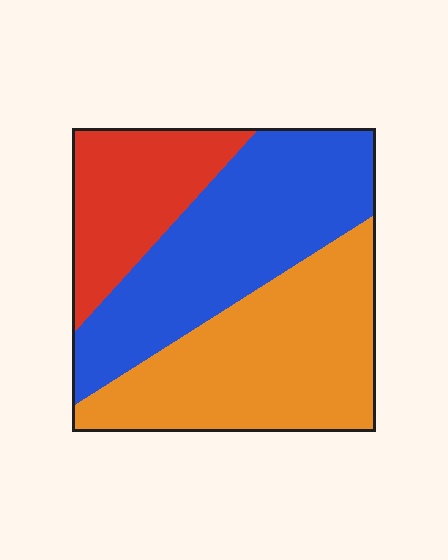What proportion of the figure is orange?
Orange covers 40% of the figure.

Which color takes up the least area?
Red, at roughly 20%.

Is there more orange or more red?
Orange.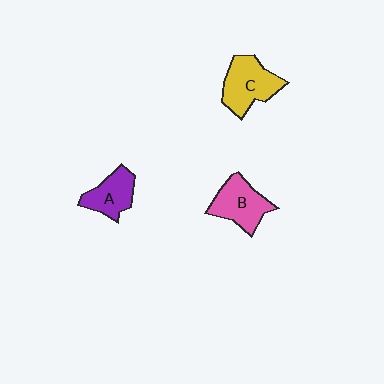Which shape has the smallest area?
Shape A (purple).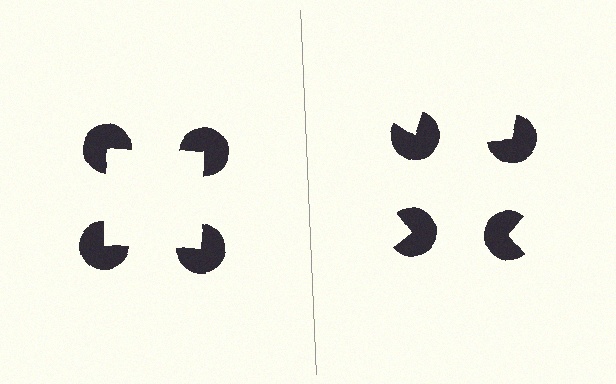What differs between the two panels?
The pac-man discs are positioned identically on both sides; only the wedge orientations differ. On the left they align to a square; on the right they are misaligned.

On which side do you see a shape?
An illusory square appears on the left side. On the right side the wedge cuts are rotated, so no coherent shape forms.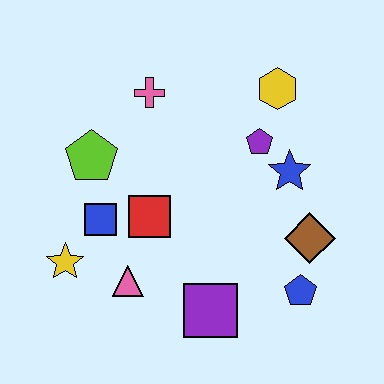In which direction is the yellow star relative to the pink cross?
The yellow star is below the pink cross.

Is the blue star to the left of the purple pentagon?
No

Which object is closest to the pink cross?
The lime pentagon is closest to the pink cross.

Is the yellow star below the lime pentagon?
Yes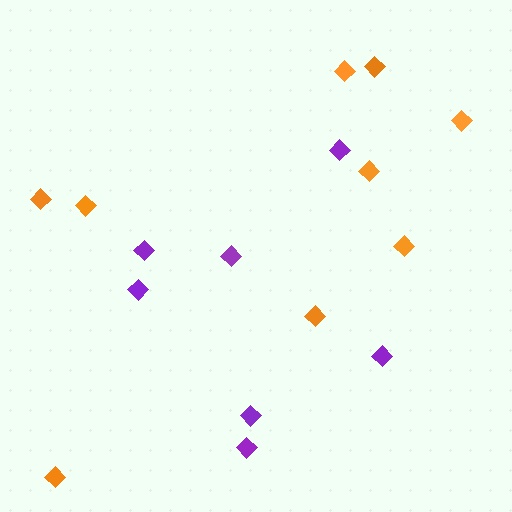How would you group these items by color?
There are 2 groups: one group of orange diamonds (9) and one group of purple diamonds (7).